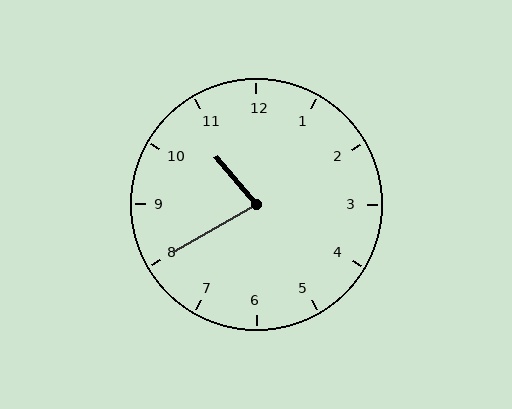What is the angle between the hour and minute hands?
Approximately 80 degrees.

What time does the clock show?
10:40.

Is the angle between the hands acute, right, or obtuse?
It is acute.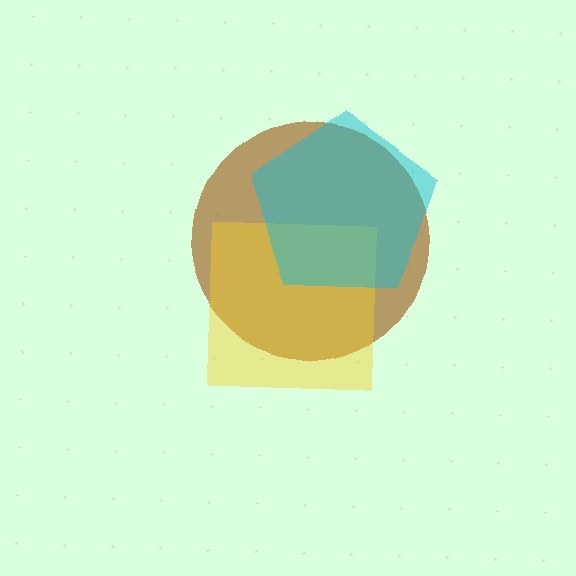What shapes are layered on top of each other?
The layered shapes are: a brown circle, a yellow square, a cyan pentagon.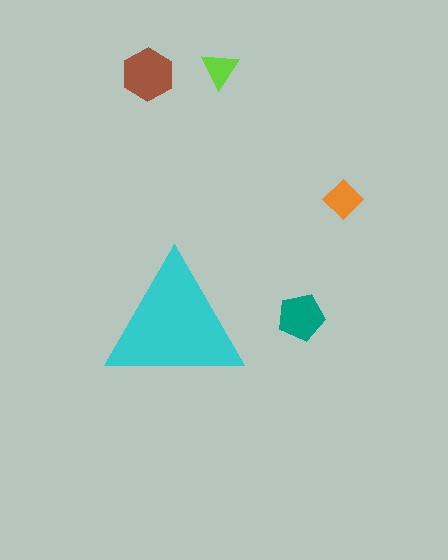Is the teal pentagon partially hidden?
No, the teal pentagon is fully visible.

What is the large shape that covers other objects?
A cyan triangle.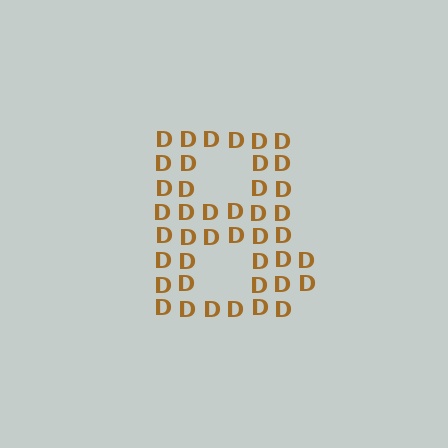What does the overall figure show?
The overall figure shows the letter B.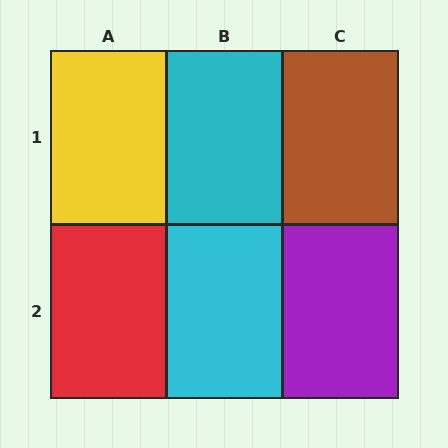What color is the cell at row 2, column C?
Purple.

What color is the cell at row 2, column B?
Cyan.